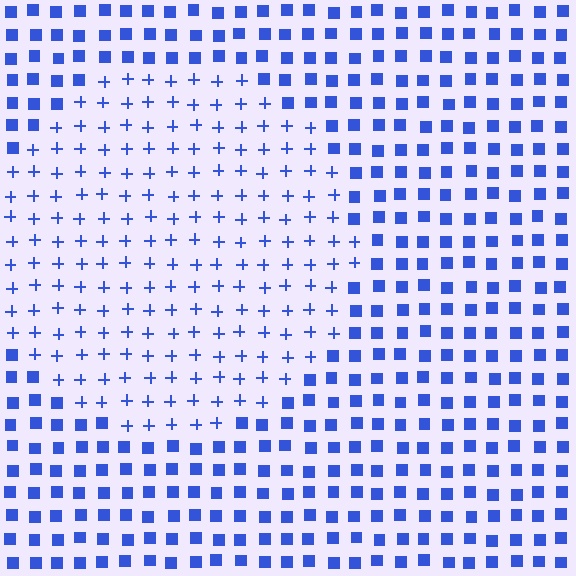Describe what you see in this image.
The image is filled with small blue elements arranged in a uniform grid. A circle-shaped region contains plus signs, while the surrounding area contains squares. The boundary is defined purely by the change in element shape.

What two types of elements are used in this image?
The image uses plus signs inside the circle region and squares outside it.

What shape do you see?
I see a circle.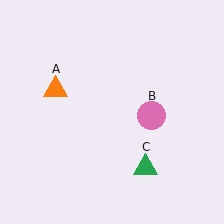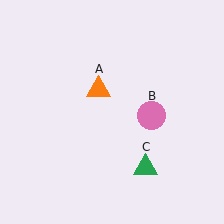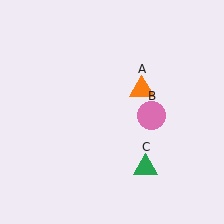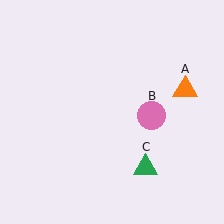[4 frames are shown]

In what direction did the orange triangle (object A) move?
The orange triangle (object A) moved right.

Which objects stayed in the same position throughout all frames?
Pink circle (object B) and green triangle (object C) remained stationary.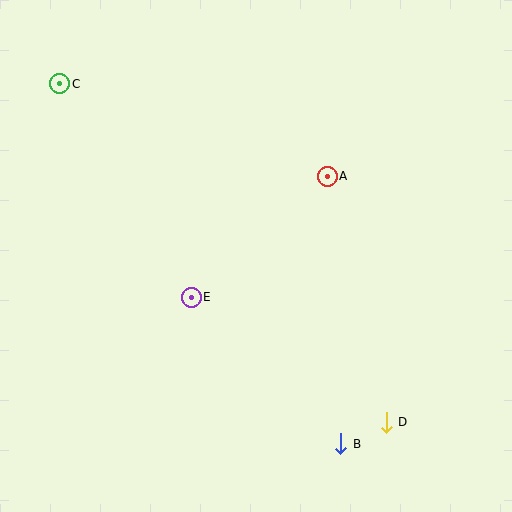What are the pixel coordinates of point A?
Point A is at (327, 176).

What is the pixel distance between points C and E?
The distance between C and E is 251 pixels.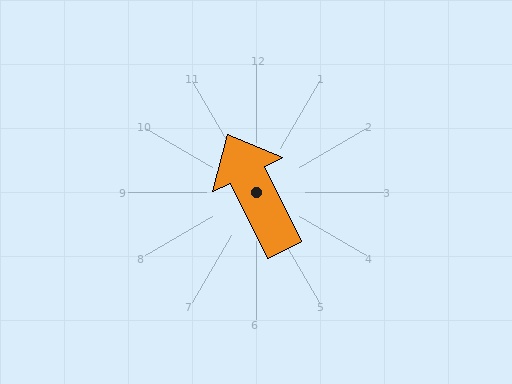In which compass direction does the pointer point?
Northwest.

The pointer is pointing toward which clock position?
Roughly 11 o'clock.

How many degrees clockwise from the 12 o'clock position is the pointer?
Approximately 334 degrees.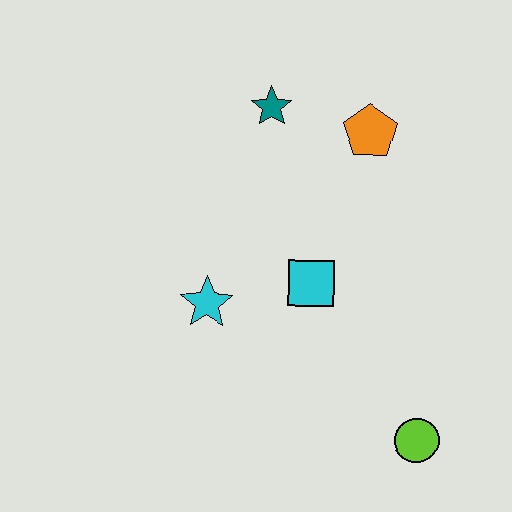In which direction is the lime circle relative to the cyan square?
The lime circle is below the cyan square.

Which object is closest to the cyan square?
The cyan star is closest to the cyan square.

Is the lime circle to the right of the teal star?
Yes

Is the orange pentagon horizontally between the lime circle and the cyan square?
Yes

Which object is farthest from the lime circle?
The teal star is farthest from the lime circle.